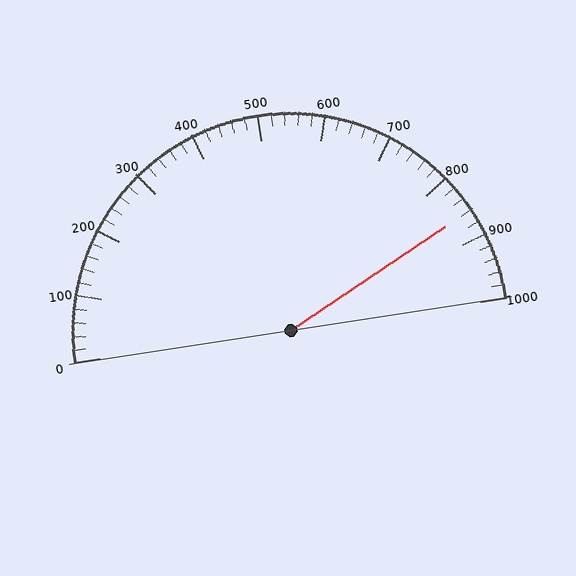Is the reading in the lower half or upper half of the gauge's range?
The reading is in the upper half of the range (0 to 1000).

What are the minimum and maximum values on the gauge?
The gauge ranges from 0 to 1000.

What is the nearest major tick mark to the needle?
The nearest major tick mark is 900.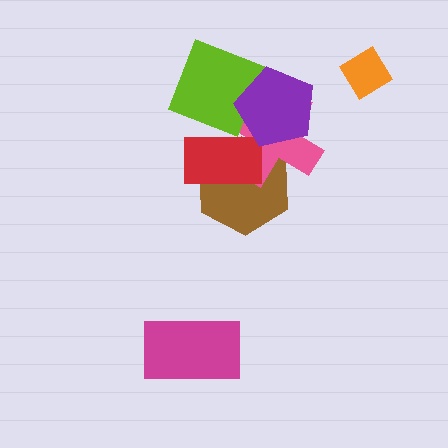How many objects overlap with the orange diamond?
0 objects overlap with the orange diamond.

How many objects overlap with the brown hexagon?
2 objects overlap with the brown hexagon.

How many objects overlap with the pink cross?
4 objects overlap with the pink cross.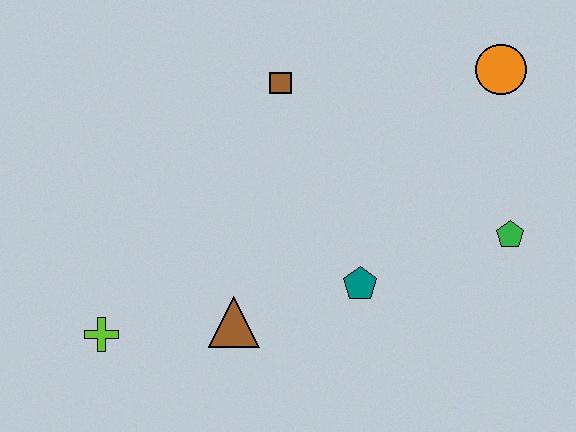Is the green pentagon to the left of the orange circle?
No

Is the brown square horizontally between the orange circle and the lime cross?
Yes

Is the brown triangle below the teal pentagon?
Yes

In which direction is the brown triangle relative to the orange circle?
The brown triangle is to the left of the orange circle.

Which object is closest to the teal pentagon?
The brown triangle is closest to the teal pentagon.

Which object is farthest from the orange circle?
The lime cross is farthest from the orange circle.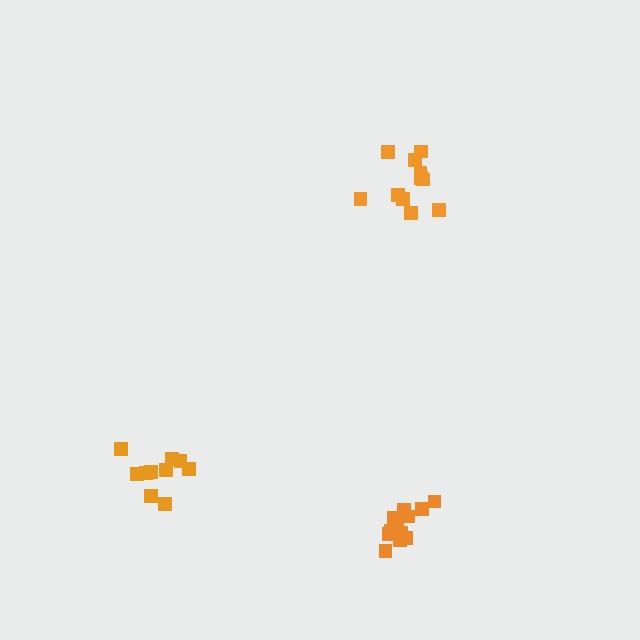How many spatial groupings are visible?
There are 3 spatial groupings.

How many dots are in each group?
Group 1: 11 dots, Group 2: 10 dots, Group 3: 12 dots (33 total).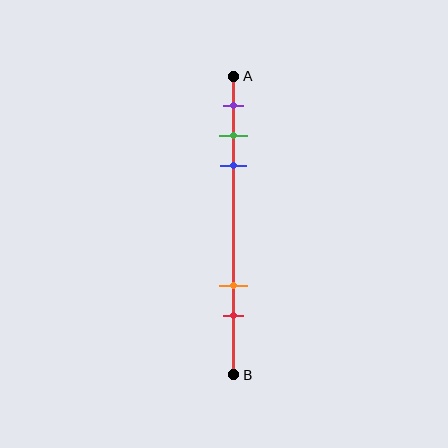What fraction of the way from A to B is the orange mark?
The orange mark is approximately 70% (0.7) of the way from A to B.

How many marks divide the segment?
There are 5 marks dividing the segment.